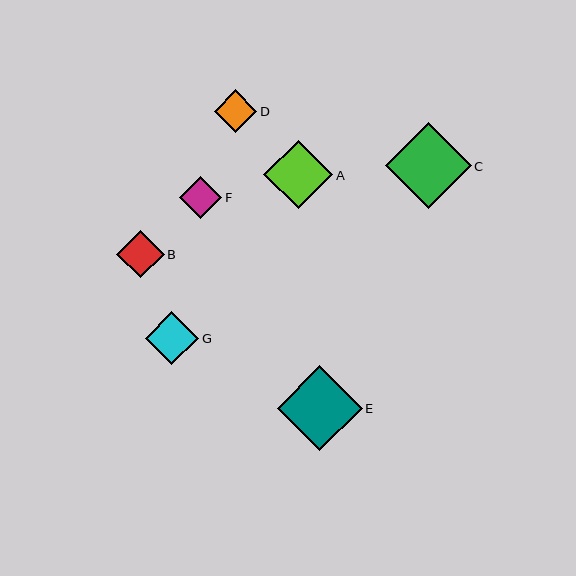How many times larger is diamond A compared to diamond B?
Diamond A is approximately 1.4 times the size of diamond B.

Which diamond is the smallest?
Diamond F is the smallest with a size of approximately 42 pixels.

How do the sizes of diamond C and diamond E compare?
Diamond C and diamond E are approximately the same size.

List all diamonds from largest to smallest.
From largest to smallest: C, E, A, G, B, D, F.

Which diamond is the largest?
Diamond C is the largest with a size of approximately 86 pixels.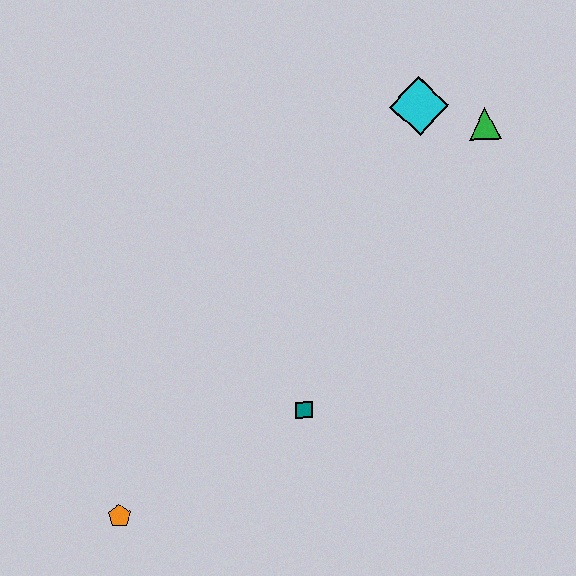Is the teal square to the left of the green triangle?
Yes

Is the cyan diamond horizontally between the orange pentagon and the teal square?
No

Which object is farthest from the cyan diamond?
The orange pentagon is farthest from the cyan diamond.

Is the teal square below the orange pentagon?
No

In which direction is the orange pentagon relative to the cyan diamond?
The orange pentagon is below the cyan diamond.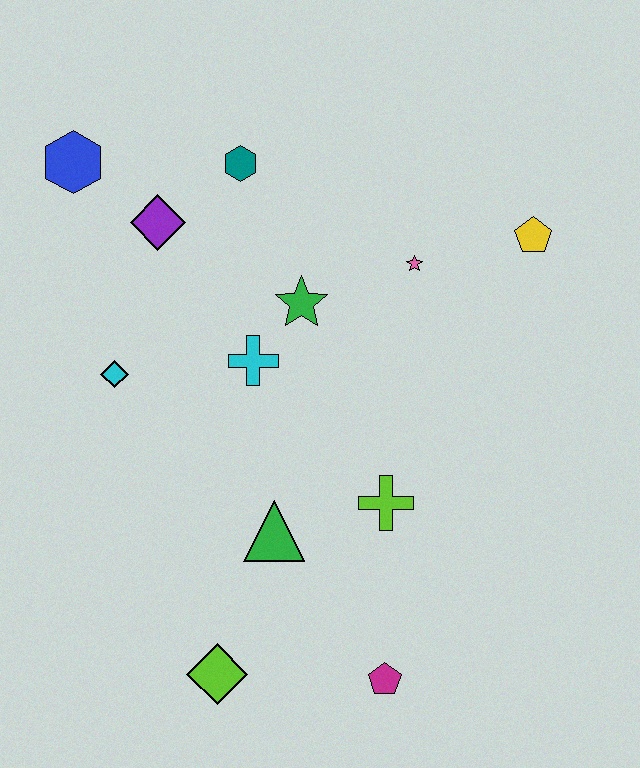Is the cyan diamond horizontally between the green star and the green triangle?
No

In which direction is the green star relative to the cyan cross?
The green star is above the cyan cross.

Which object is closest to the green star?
The cyan cross is closest to the green star.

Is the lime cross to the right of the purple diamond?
Yes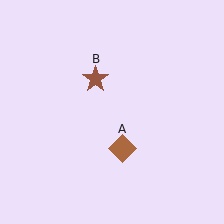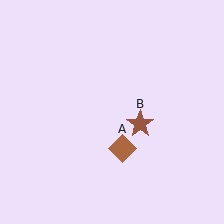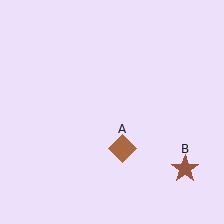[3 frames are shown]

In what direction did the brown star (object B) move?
The brown star (object B) moved down and to the right.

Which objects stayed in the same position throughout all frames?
Brown diamond (object A) remained stationary.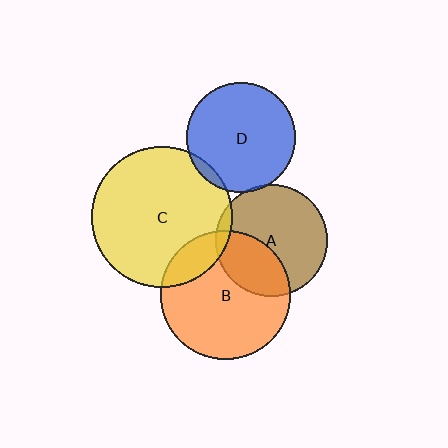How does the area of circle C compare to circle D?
Approximately 1.7 times.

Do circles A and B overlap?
Yes.